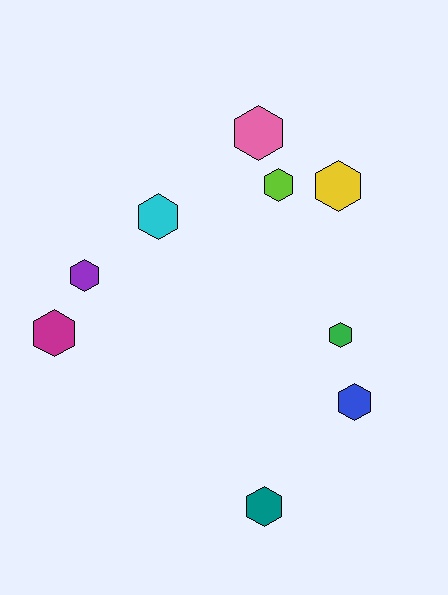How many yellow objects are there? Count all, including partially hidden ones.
There is 1 yellow object.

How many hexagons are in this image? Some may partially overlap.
There are 9 hexagons.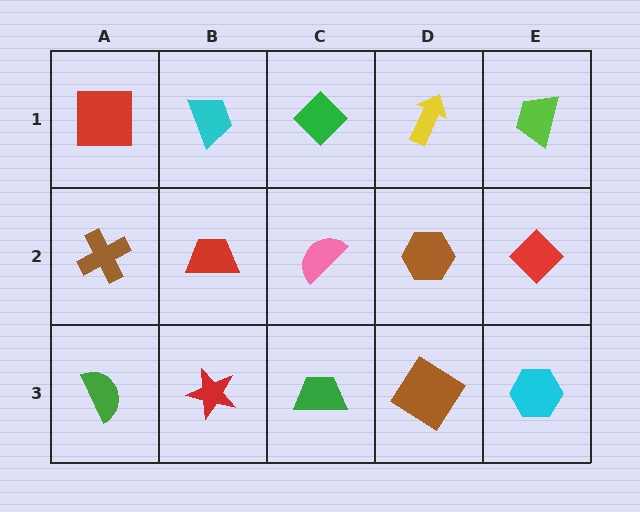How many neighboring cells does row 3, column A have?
2.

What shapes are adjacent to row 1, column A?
A brown cross (row 2, column A), a cyan trapezoid (row 1, column B).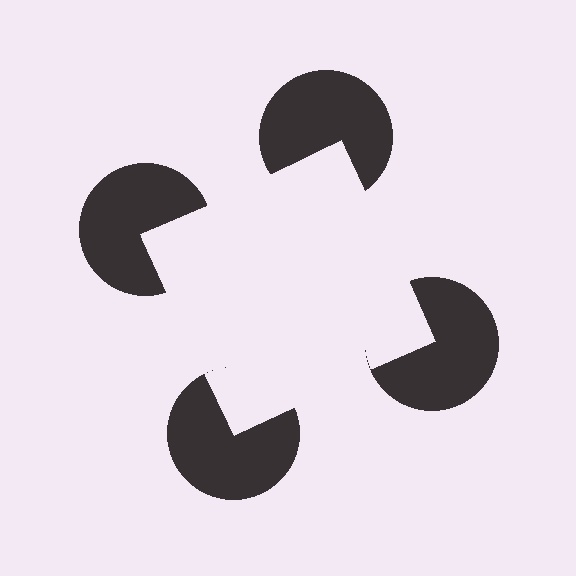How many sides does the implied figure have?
4 sides.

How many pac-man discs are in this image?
There are 4 — one at each vertex of the illusory square.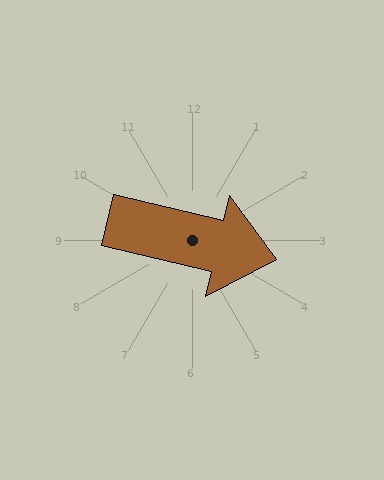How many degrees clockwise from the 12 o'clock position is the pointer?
Approximately 103 degrees.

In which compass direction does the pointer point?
East.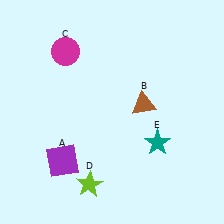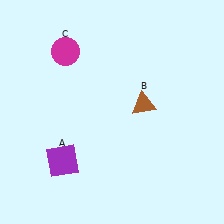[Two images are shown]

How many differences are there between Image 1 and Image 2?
There are 2 differences between the two images.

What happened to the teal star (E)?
The teal star (E) was removed in Image 2. It was in the bottom-right area of Image 1.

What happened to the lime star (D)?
The lime star (D) was removed in Image 2. It was in the bottom-left area of Image 1.